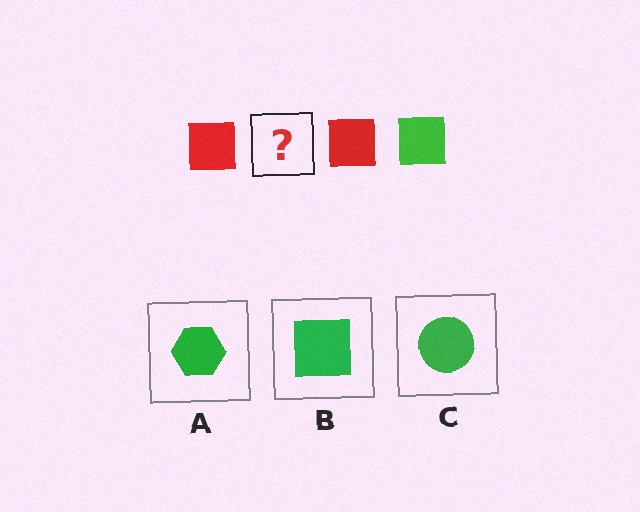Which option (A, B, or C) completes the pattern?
B.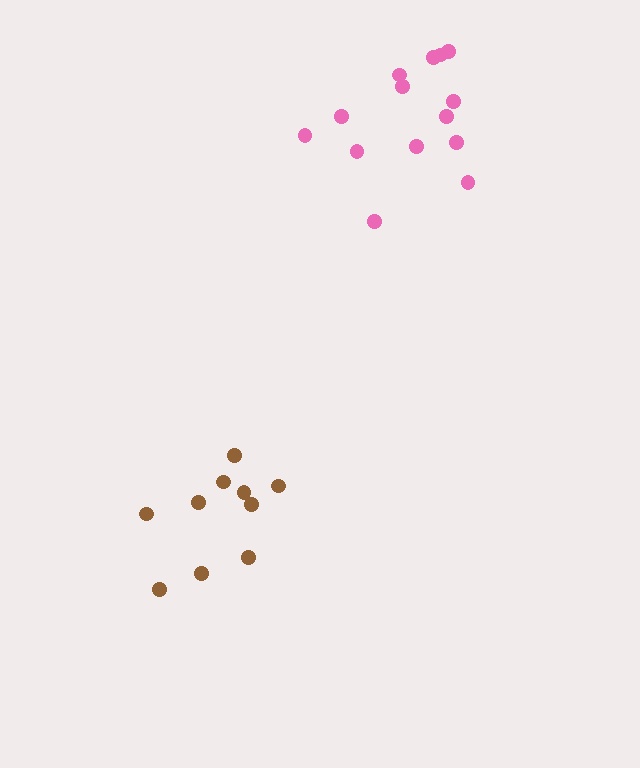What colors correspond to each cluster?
The clusters are colored: brown, pink.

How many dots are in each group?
Group 1: 10 dots, Group 2: 14 dots (24 total).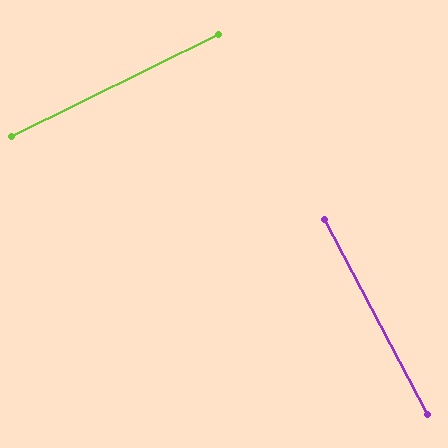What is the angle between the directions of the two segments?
Approximately 88 degrees.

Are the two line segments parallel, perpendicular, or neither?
Perpendicular — they meet at approximately 88°.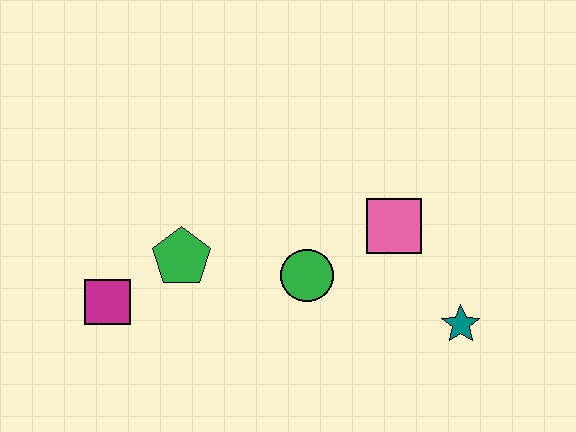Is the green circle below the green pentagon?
Yes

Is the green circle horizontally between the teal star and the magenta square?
Yes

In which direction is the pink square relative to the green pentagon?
The pink square is to the right of the green pentagon.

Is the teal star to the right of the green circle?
Yes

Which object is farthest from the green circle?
The magenta square is farthest from the green circle.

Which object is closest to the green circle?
The pink square is closest to the green circle.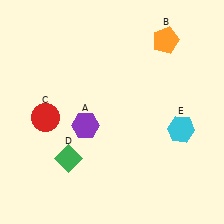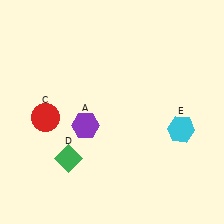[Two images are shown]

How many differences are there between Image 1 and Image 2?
There is 1 difference between the two images.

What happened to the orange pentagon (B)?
The orange pentagon (B) was removed in Image 2. It was in the top-right area of Image 1.